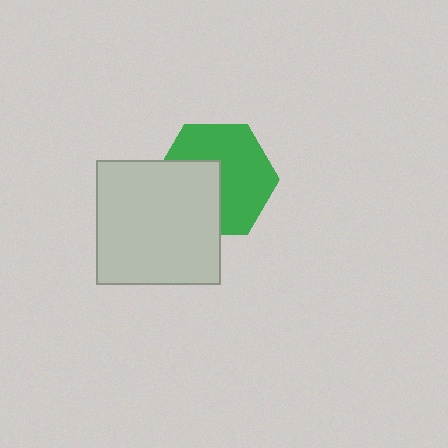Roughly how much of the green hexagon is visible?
About half of it is visible (roughly 60%).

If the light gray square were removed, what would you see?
You would see the complete green hexagon.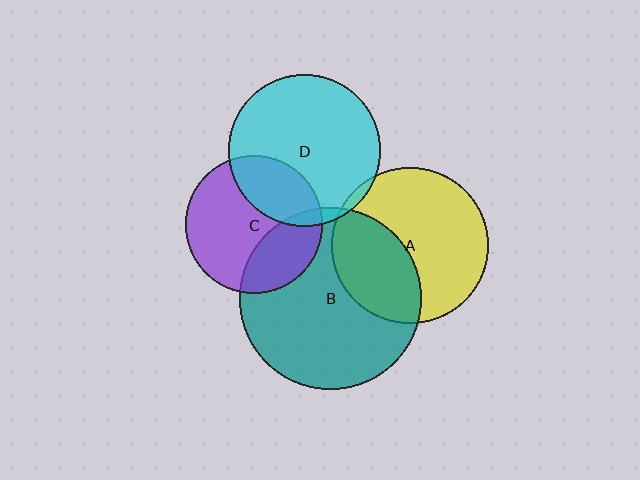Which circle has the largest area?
Circle B (teal).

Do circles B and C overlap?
Yes.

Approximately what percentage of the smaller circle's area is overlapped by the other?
Approximately 30%.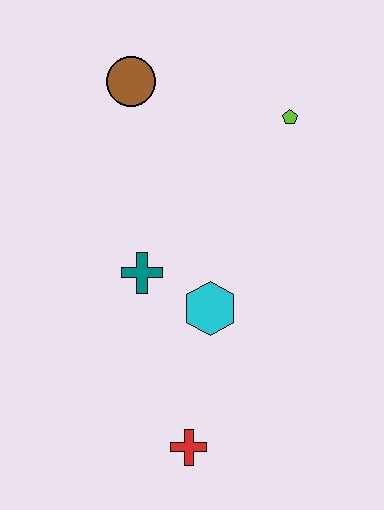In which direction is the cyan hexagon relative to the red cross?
The cyan hexagon is above the red cross.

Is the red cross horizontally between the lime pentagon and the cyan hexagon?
No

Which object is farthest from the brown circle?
The red cross is farthest from the brown circle.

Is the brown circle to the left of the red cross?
Yes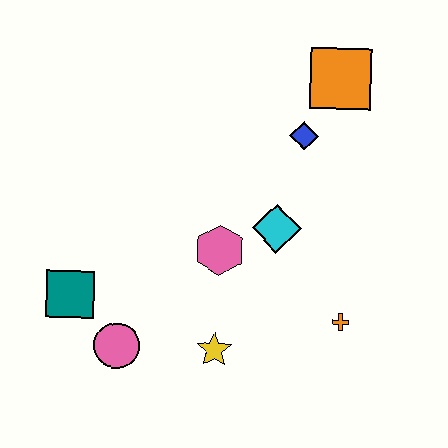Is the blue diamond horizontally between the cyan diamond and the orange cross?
Yes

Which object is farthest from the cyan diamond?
The teal square is farthest from the cyan diamond.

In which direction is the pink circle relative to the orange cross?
The pink circle is to the left of the orange cross.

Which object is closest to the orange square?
The blue diamond is closest to the orange square.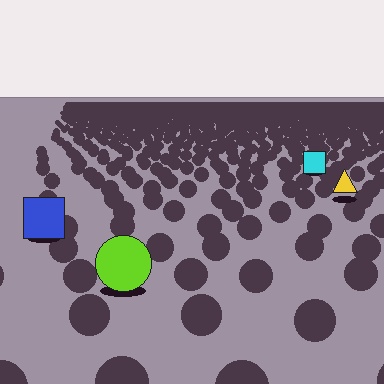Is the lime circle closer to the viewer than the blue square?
Yes. The lime circle is closer — you can tell from the texture gradient: the ground texture is coarser near it.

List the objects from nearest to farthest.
From nearest to farthest: the lime circle, the blue square, the yellow triangle, the cyan square.